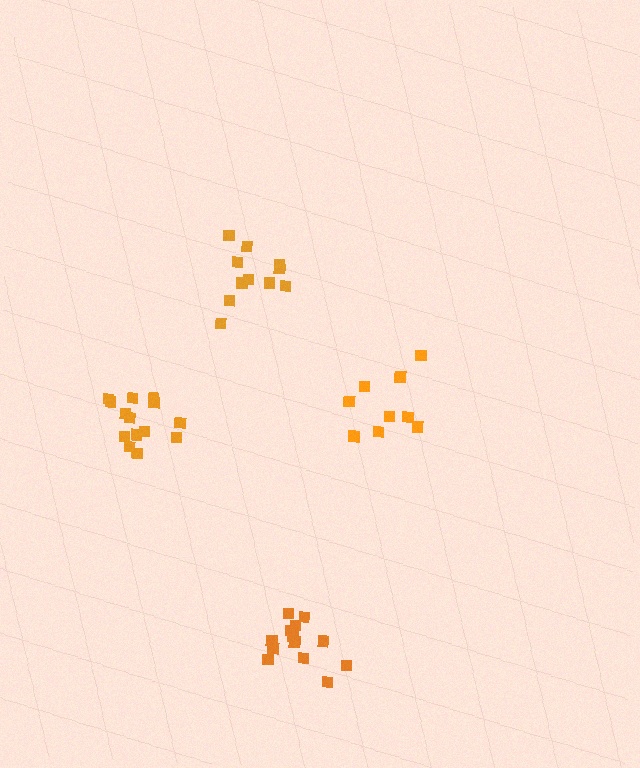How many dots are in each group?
Group 1: 11 dots, Group 2: 9 dots, Group 3: 14 dots, Group 4: 13 dots (47 total).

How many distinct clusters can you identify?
There are 4 distinct clusters.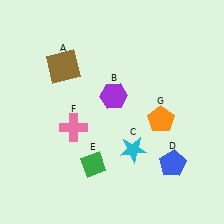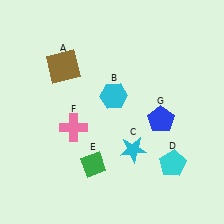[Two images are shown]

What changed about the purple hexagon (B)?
In Image 1, B is purple. In Image 2, it changed to cyan.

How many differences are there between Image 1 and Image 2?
There are 3 differences between the two images.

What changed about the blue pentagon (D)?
In Image 1, D is blue. In Image 2, it changed to cyan.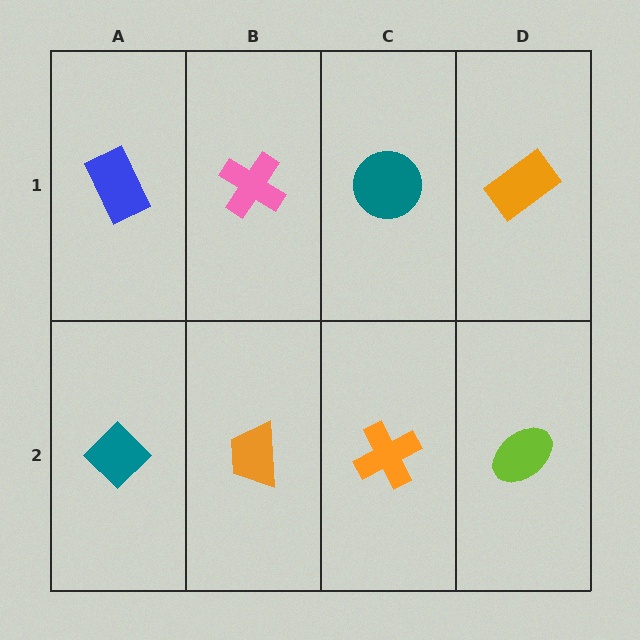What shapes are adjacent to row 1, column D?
A lime ellipse (row 2, column D), a teal circle (row 1, column C).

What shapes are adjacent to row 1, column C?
An orange cross (row 2, column C), a pink cross (row 1, column B), an orange rectangle (row 1, column D).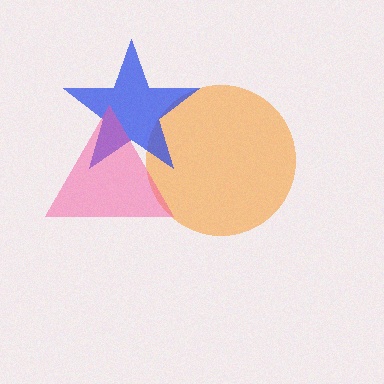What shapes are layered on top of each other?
The layered shapes are: an orange circle, a blue star, a pink triangle.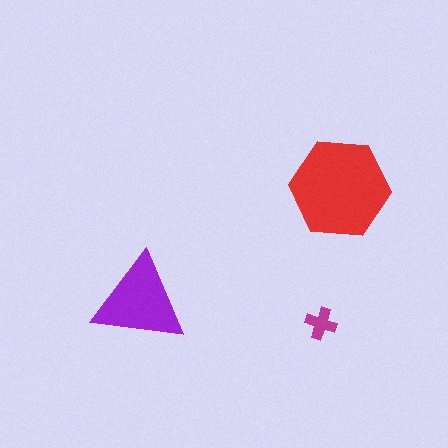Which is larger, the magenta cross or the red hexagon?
The red hexagon.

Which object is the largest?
The red hexagon.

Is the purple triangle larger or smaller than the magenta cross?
Larger.